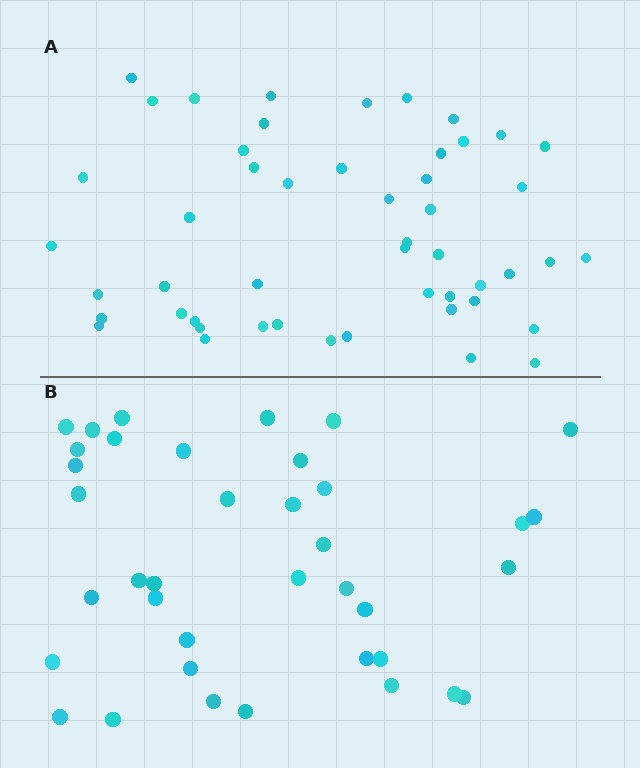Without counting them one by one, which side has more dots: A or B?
Region A (the top region) has more dots.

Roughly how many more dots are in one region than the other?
Region A has roughly 12 or so more dots than region B.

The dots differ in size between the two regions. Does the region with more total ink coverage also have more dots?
No. Region B has more total ink coverage because its dots are larger, but region A actually contains more individual dots. Total area can be misleading — the number of items is what matters here.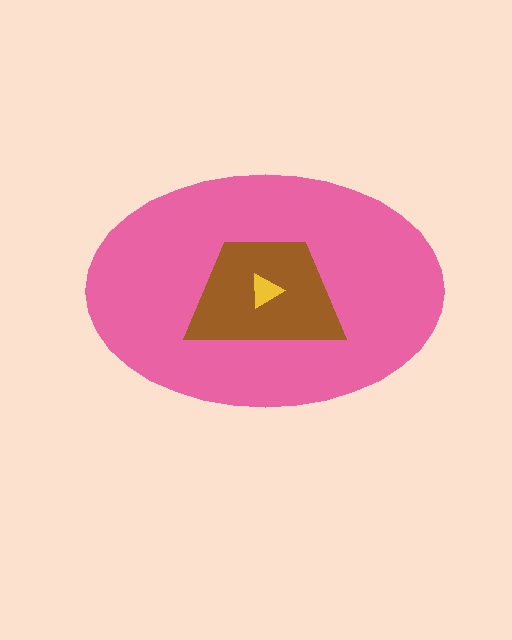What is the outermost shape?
The pink ellipse.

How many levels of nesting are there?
3.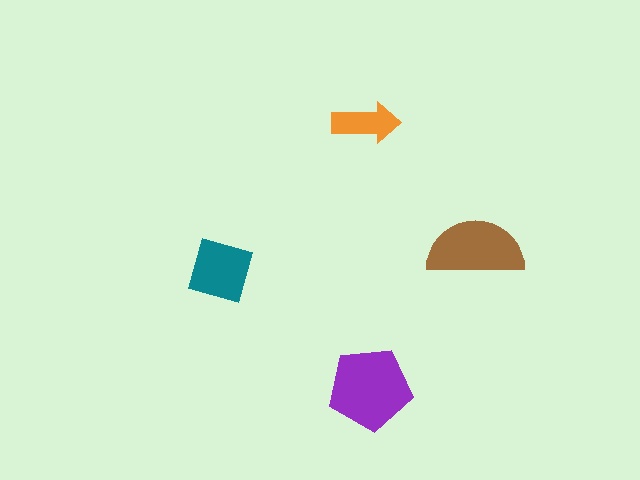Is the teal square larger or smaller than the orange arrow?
Larger.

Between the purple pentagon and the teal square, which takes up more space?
The purple pentagon.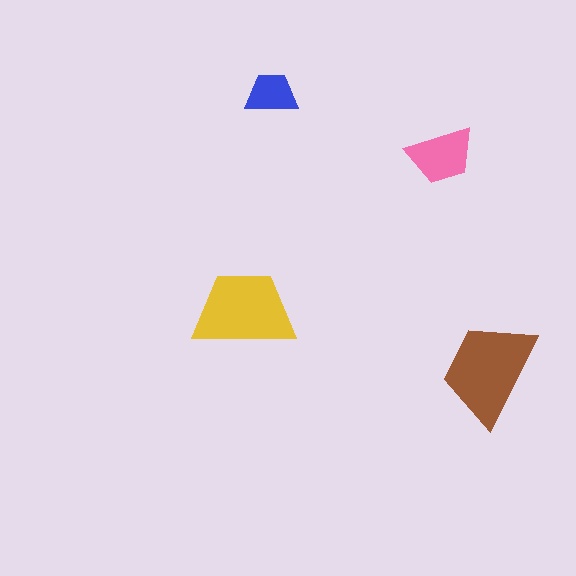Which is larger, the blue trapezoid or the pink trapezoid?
The pink one.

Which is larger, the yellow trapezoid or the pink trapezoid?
The yellow one.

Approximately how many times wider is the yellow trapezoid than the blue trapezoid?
About 2 times wider.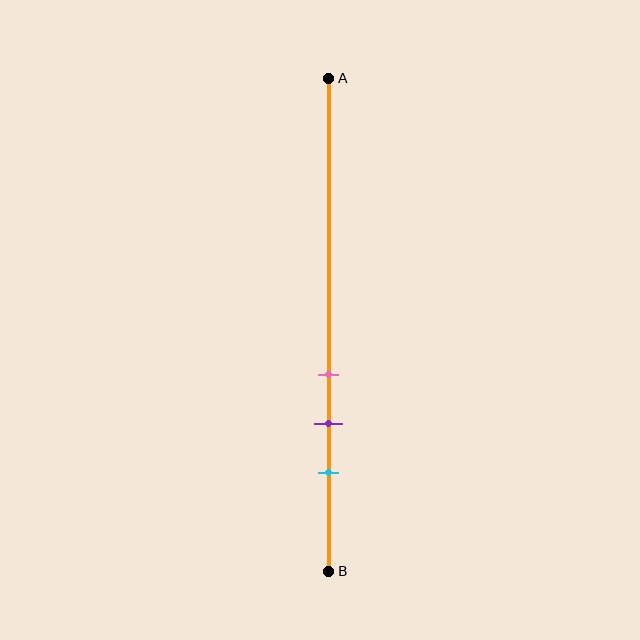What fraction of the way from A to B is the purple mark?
The purple mark is approximately 70% (0.7) of the way from A to B.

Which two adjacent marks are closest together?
The pink and purple marks are the closest adjacent pair.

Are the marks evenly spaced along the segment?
Yes, the marks are approximately evenly spaced.